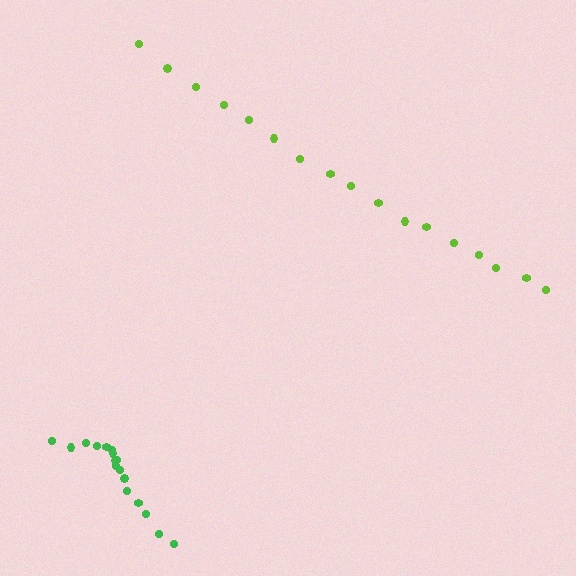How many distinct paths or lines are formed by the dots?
There are 2 distinct paths.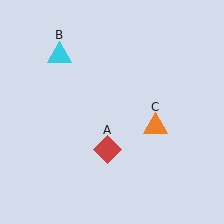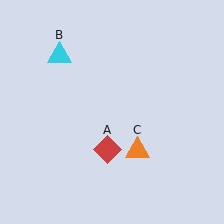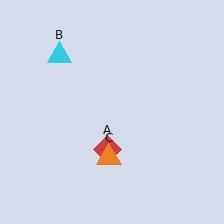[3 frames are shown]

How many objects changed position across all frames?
1 object changed position: orange triangle (object C).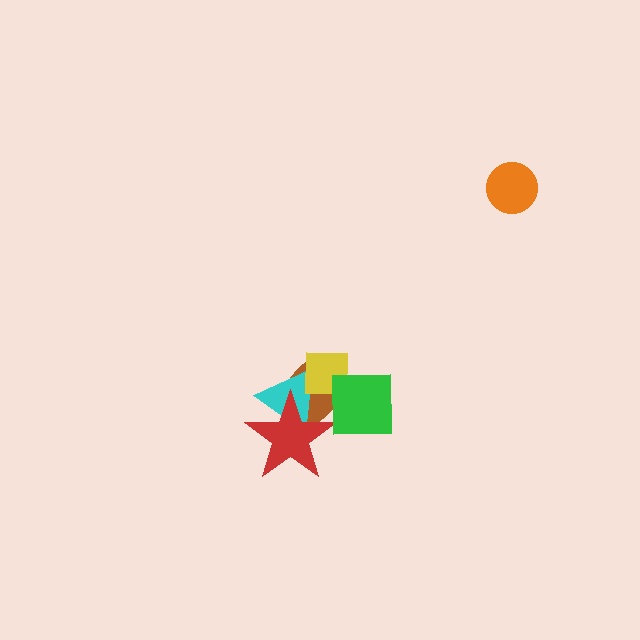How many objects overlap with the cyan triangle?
3 objects overlap with the cyan triangle.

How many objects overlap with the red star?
3 objects overlap with the red star.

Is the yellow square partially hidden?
Yes, it is partially covered by another shape.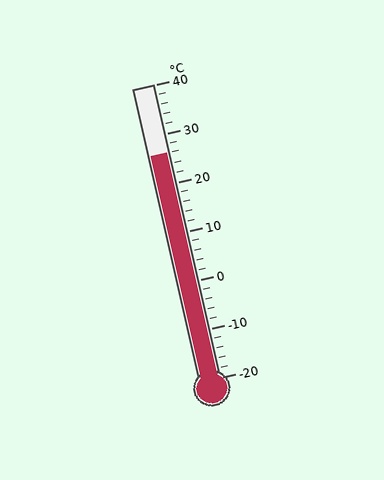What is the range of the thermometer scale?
The thermometer scale ranges from -20°C to 40°C.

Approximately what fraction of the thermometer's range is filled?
The thermometer is filled to approximately 75% of its range.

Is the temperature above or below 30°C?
The temperature is below 30°C.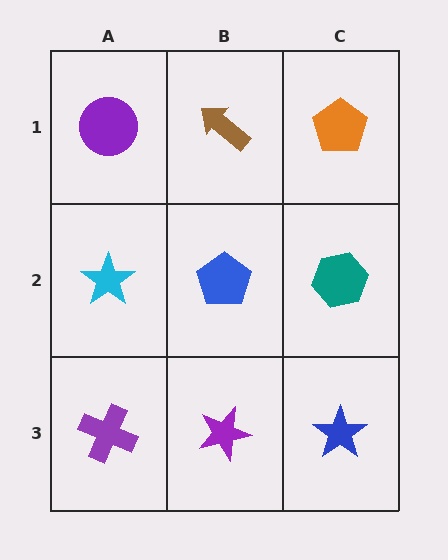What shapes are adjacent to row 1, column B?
A blue pentagon (row 2, column B), a purple circle (row 1, column A), an orange pentagon (row 1, column C).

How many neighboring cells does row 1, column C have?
2.